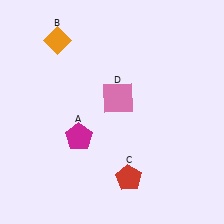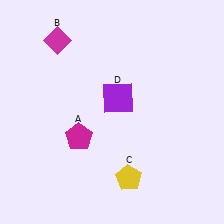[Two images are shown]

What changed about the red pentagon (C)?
In Image 1, C is red. In Image 2, it changed to yellow.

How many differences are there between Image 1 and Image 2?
There are 3 differences between the two images.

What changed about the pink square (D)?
In Image 1, D is pink. In Image 2, it changed to purple.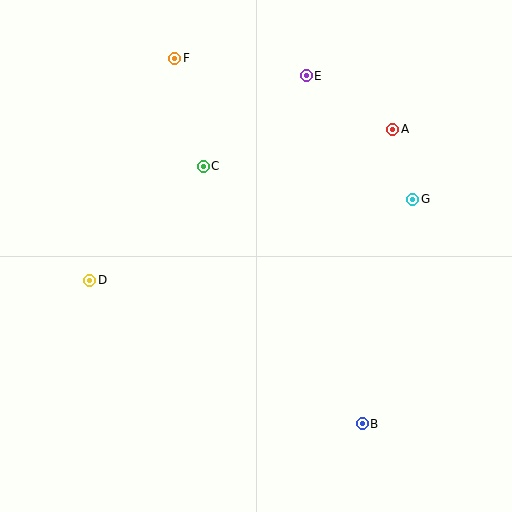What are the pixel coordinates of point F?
Point F is at (175, 58).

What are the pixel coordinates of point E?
Point E is at (306, 76).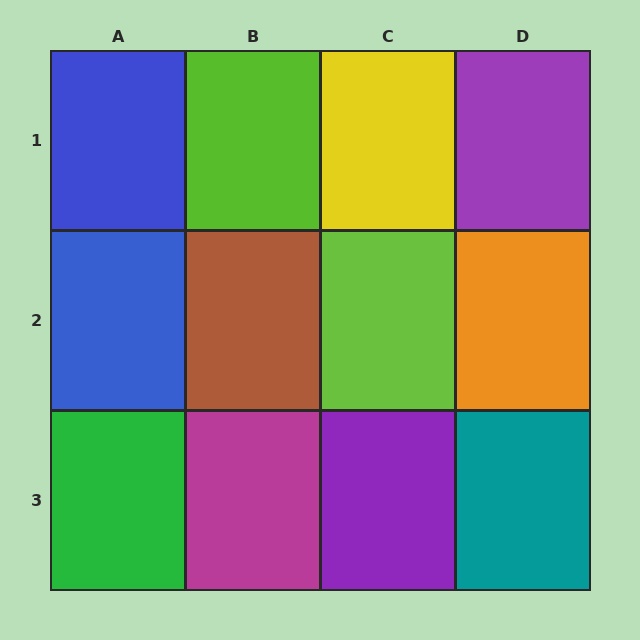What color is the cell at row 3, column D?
Teal.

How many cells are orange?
1 cell is orange.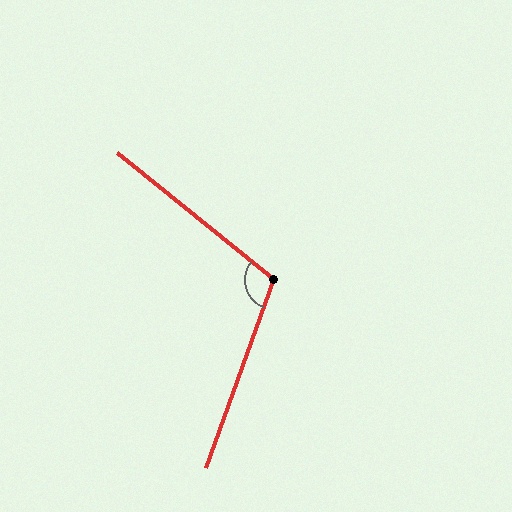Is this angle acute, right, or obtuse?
It is obtuse.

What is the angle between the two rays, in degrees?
Approximately 109 degrees.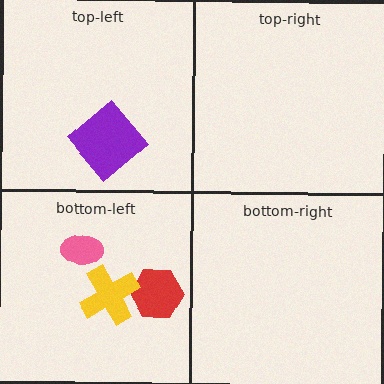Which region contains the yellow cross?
The bottom-left region.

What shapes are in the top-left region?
The purple diamond.